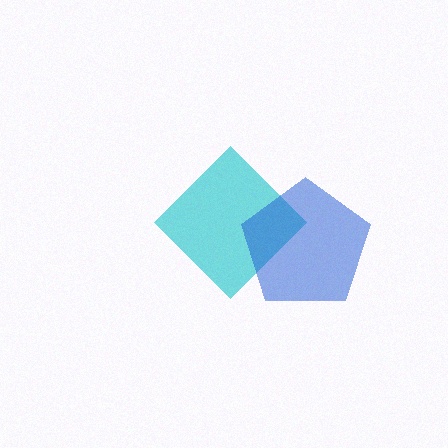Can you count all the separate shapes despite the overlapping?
Yes, there are 2 separate shapes.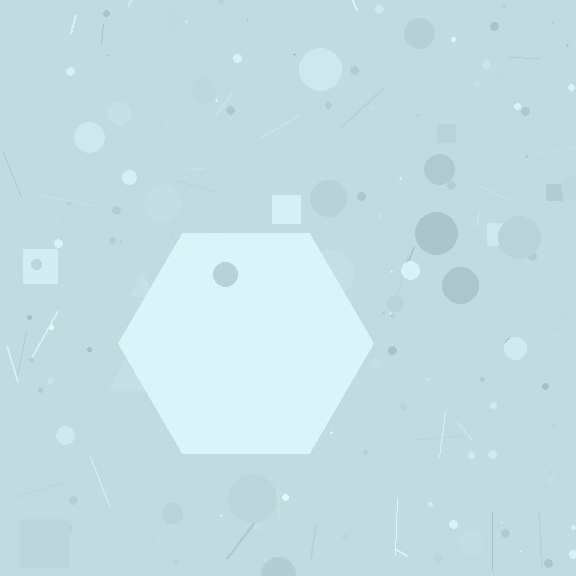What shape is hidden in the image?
A hexagon is hidden in the image.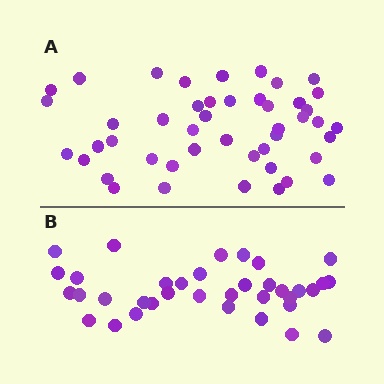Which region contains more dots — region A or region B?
Region A (the top region) has more dots.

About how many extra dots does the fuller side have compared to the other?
Region A has roughly 10 or so more dots than region B.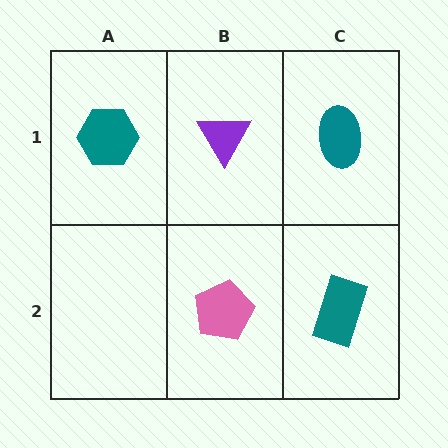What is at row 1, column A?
A teal hexagon.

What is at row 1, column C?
A teal ellipse.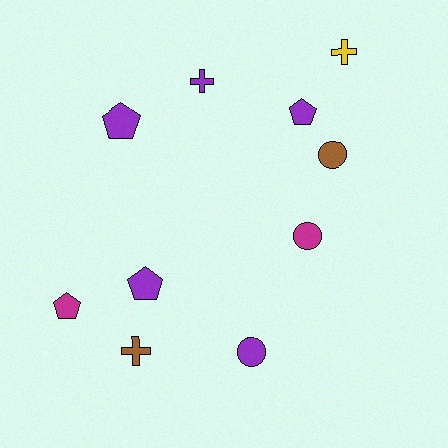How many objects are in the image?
There are 10 objects.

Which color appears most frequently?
Purple, with 5 objects.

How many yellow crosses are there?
There is 1 yellow cross.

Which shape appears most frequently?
Pentagon, with 4 objects.